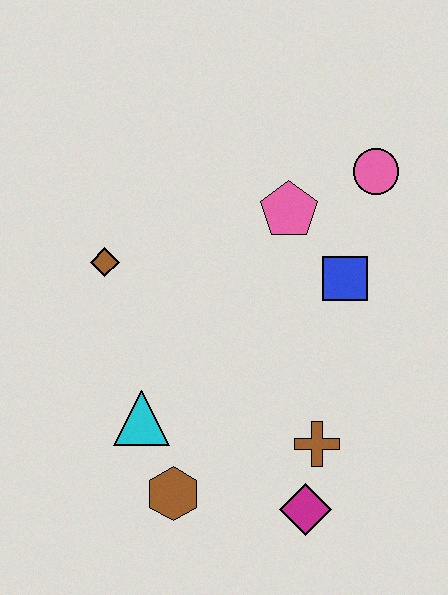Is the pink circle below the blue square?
No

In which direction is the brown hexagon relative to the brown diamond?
The brown hexagon is below the brown diamond.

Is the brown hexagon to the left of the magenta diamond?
Yes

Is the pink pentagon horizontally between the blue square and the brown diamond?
Yes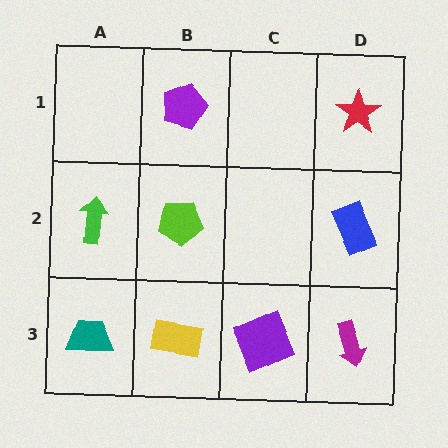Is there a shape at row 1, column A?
No, that cell is empty.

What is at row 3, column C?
A purple square.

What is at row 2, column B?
A lime pentagon.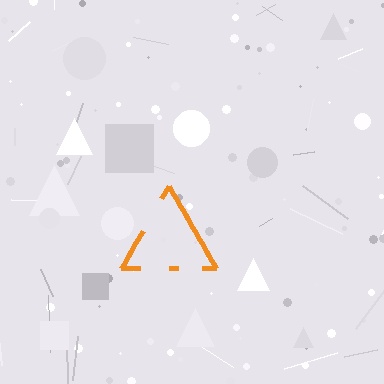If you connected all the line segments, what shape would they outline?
They would outline a triangle.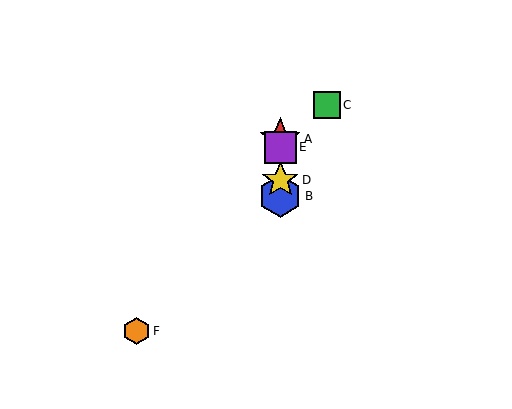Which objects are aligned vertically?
Objects A, B, D, E are aligned vertically.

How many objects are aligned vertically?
4 objects (A, B, D, E) are aligned vertically.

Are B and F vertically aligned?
No, B is at x≈280 and F is at x≈136.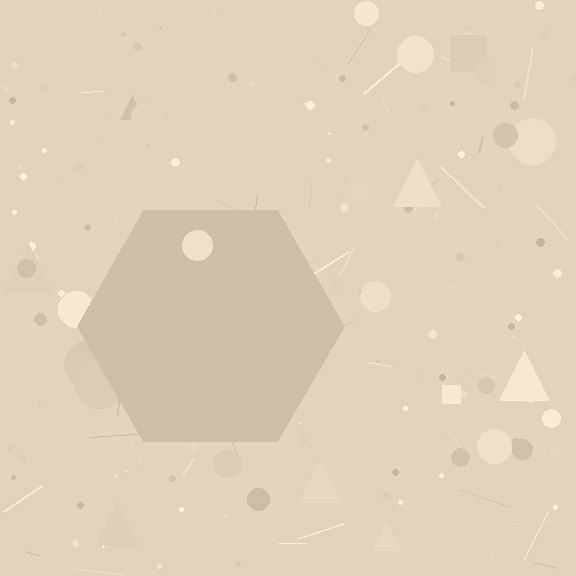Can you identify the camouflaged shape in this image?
The camouflaged shape is a hexagon.